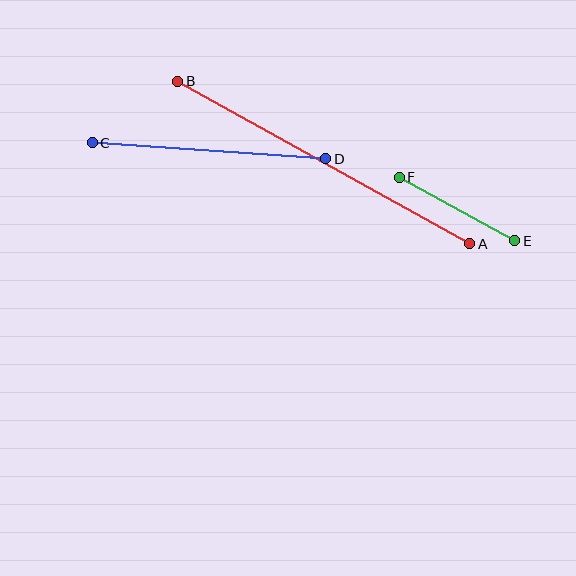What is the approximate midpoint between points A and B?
The midpoint is at approximately (324, 162) pixels.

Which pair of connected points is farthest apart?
Points A and B are farthest apart.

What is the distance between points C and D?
The distance is approximately 234 pixels.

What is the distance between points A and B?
The distance is approximately 334 pixels.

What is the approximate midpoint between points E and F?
The midpoint is at approximately (457, 209) pixels.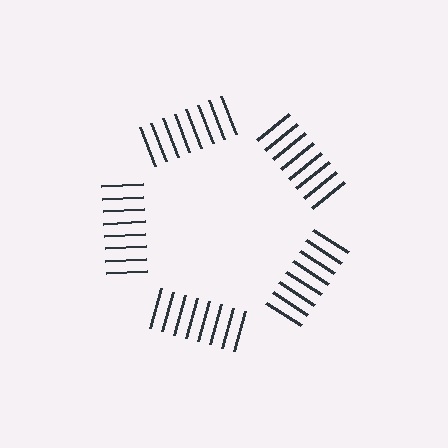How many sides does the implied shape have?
5 sides — the line-ends trace a pentagon.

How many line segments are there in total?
40 — 8 along each of the 5 edges.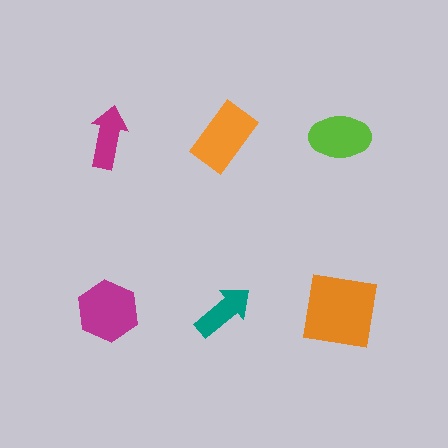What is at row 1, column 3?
A lime ellipse.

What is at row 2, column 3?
An orange square.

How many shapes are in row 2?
3 shapes.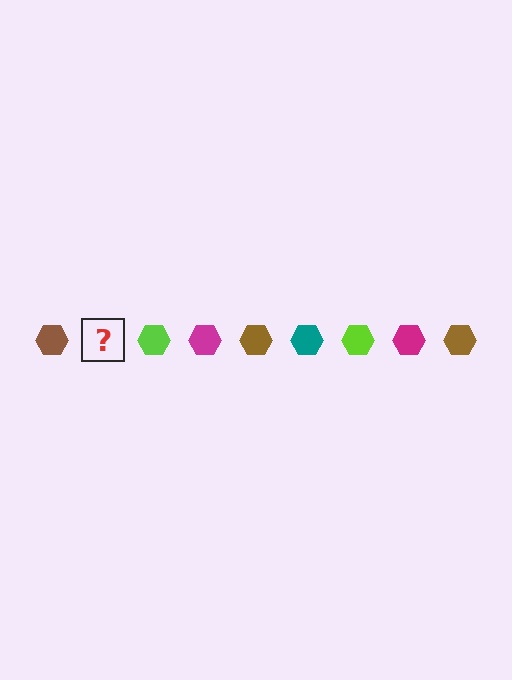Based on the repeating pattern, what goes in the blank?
The blank should be a teal hexagon.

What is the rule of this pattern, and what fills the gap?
The rule is that the pattern cycles through brown, teal, lime, magenta hexagons. The gap should be filled with a teal hexagon.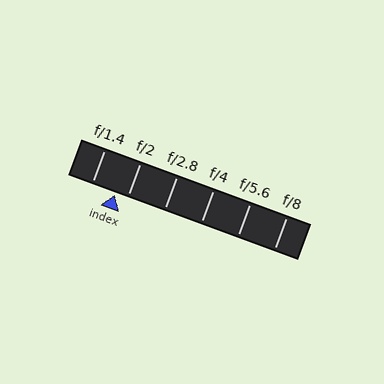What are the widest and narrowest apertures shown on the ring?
The widest aperture shown is f/1.4 and the narrowest is f/8.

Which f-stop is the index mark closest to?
The index mark is closest to f/2.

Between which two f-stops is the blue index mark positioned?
The index mark is between f/1.4 and f/2.